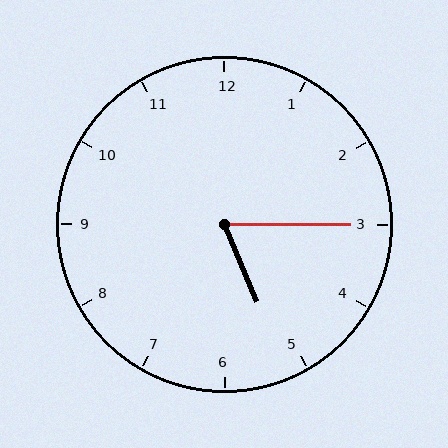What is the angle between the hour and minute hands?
Approximately 68 degrees.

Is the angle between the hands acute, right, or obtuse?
It is acute.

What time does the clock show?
5:15.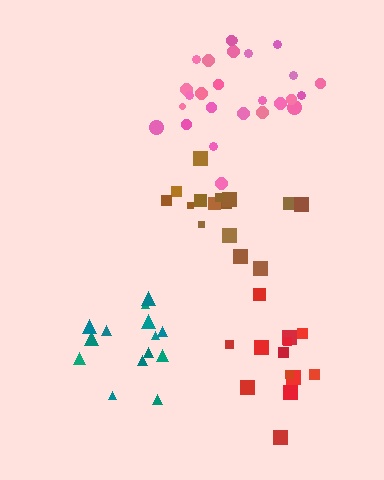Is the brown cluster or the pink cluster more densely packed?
Pink.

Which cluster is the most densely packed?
Teal.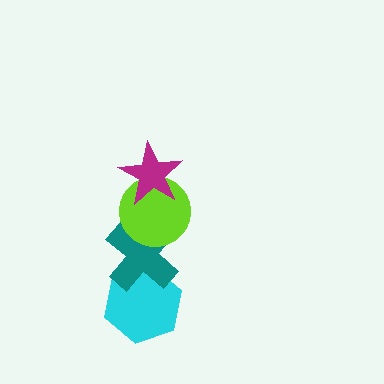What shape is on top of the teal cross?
The lime circle is on top of the teal cross.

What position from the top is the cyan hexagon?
The cyan hexagon is 4th from the top.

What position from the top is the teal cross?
The teal cross is 3rd from the top.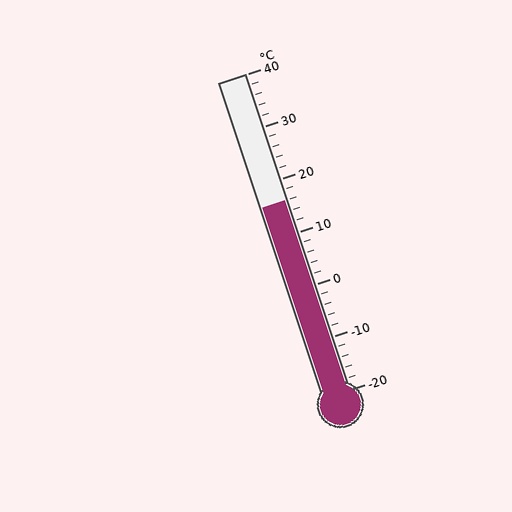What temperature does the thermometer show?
The thermometer shows approximately 16°C.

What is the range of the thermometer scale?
The thermometer scale ranges from -20°C to 40°C.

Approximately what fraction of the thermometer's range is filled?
The thermometer is filled to approximately 60% of its range.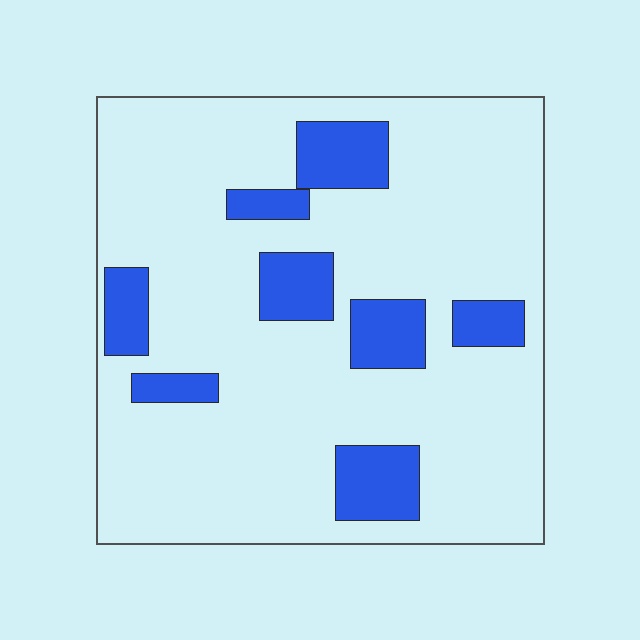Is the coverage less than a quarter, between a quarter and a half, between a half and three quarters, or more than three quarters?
Less than a quarter.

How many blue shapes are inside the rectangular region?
8.